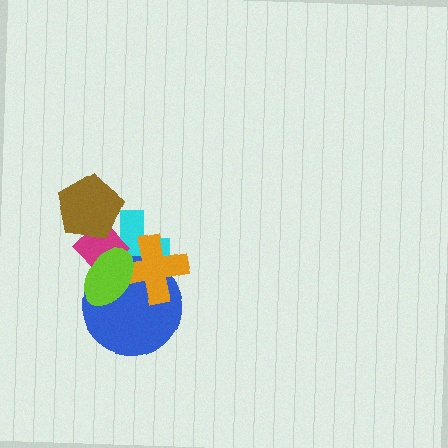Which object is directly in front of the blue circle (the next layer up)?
The orange cross is directly in front of the blue circle.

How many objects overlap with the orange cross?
3 objects overlap with the orange cross.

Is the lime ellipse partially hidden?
No, no other shape covers it.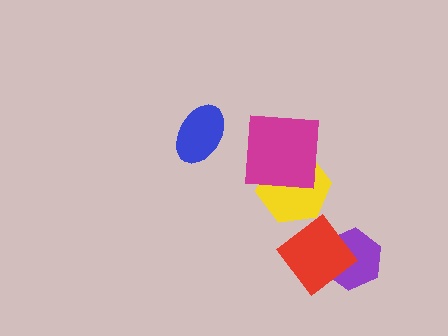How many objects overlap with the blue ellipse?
0 objects overlap with the blue ellipse.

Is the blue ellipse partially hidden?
No, no other shape covers it.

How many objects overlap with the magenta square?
1 object overlaps with the magenta square.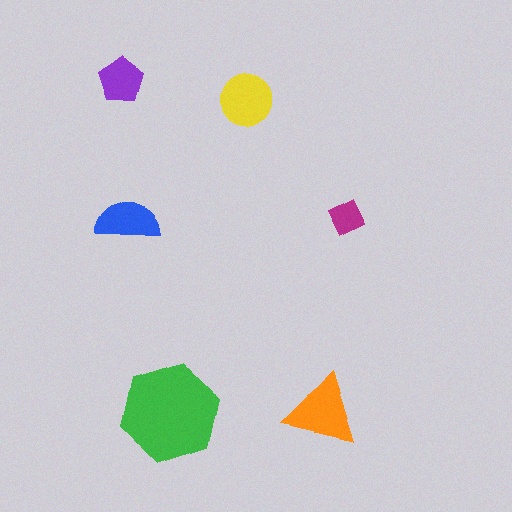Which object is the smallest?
The magenta diamond.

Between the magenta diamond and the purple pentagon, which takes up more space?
The purple pentagon.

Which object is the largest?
The green hexagon.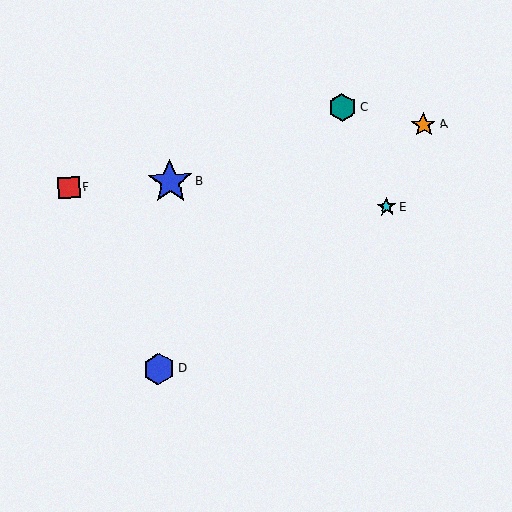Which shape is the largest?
The blue star (labeled B) is the largest.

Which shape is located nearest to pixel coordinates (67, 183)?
The red square (labeled F) at (69, 187) is nearest to that location.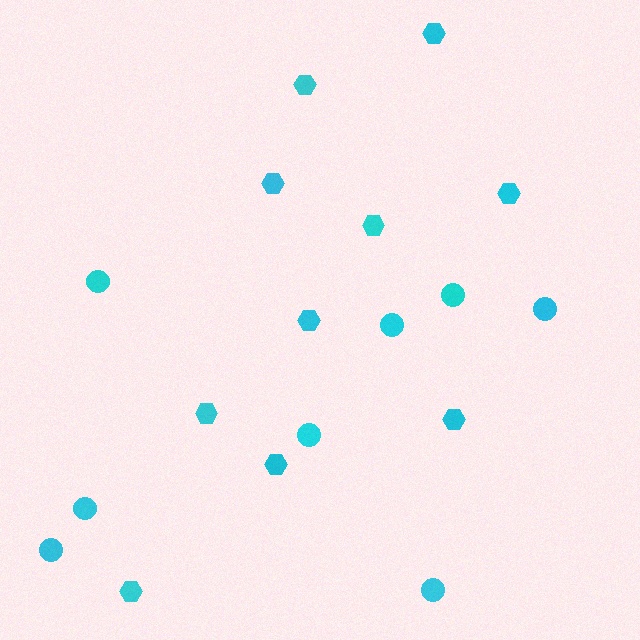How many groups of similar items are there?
There are 2 groups: one group of circles (8) and one group of hexagons (10).